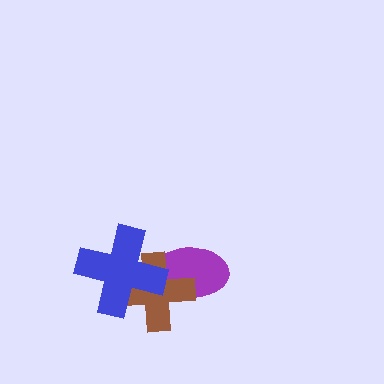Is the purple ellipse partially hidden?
Yes, it is partially covered by another shape.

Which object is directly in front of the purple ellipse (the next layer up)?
The brown cross is directly in front of the purple ellipse.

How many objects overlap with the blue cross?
2 objects overlap with the blue cross.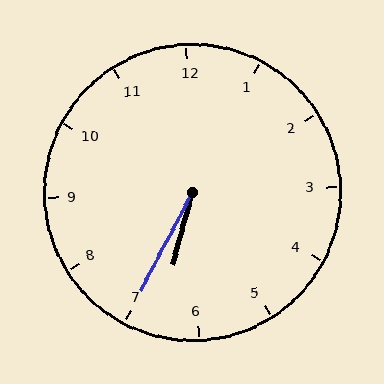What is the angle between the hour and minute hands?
Approximately 12 degrees.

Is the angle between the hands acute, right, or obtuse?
It is acute.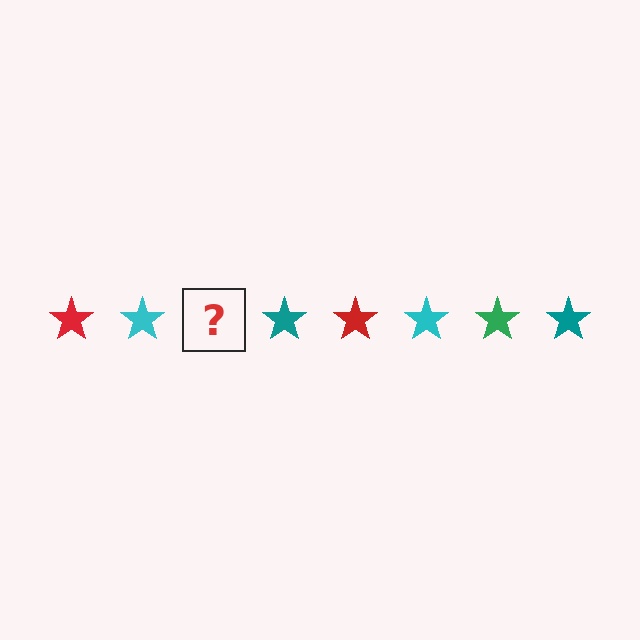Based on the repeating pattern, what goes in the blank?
The blank should be a green star.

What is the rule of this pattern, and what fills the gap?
The rule is that the pattern cycles through red, cyan, green, teal stars. The gap should be filled with a green star.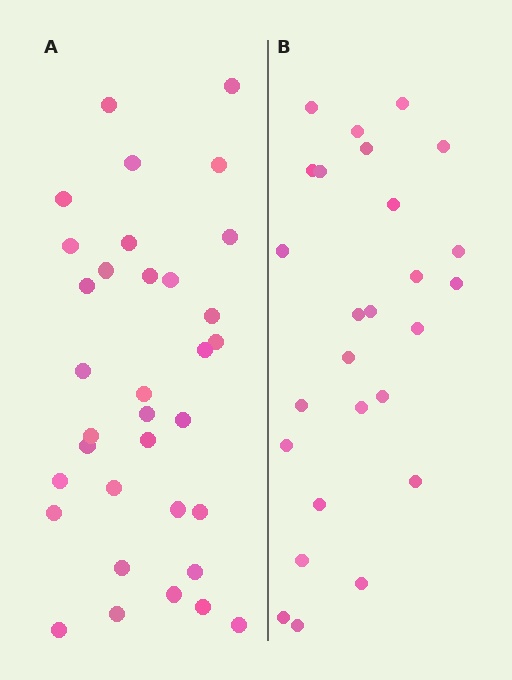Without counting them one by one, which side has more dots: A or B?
Region A (the left region) has more dots.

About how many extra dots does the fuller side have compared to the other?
Region A has roughly 8 or so more dots than region B.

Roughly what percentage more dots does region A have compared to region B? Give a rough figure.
About 30% more.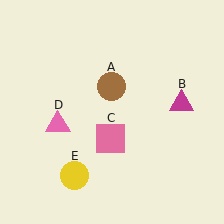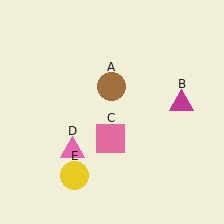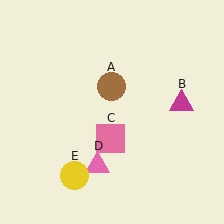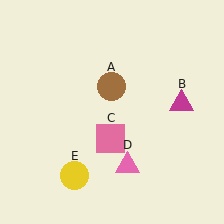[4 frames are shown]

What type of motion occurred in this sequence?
The pink triangle (object D) rotated counterclockwise around the center of the scene.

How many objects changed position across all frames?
1 object changed position: pink triangle (object D).